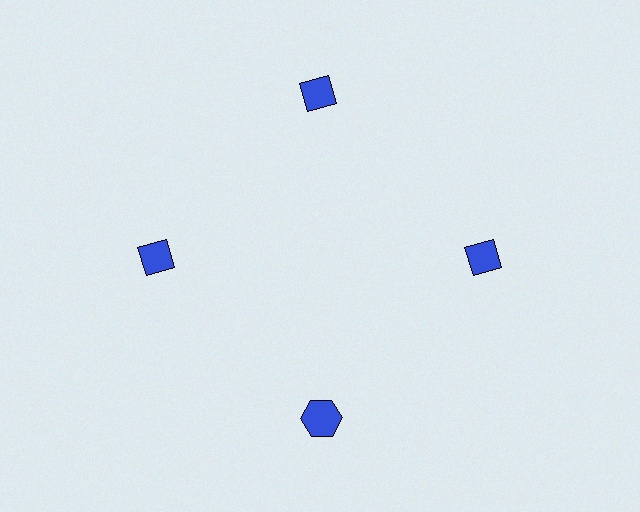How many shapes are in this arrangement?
There are 4 shapes arranged in a ring pattern.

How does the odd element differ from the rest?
It has a different shape: hexagon instead of diamond.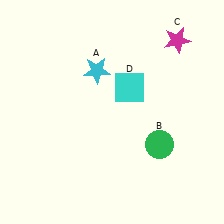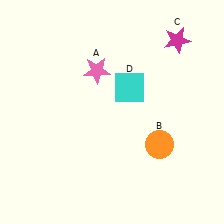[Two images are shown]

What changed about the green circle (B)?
In Image 1, B is green. In Image 2, it changed to orange.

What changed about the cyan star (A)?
In Image 1, A is cyan. In Image 2, it changed to pink.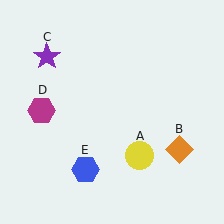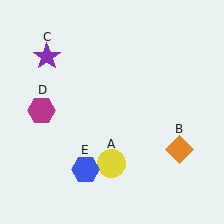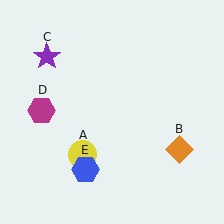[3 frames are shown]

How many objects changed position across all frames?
1 object changed position: yellow circle (object A).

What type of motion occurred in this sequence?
The yellow circle (object A) rotated clockwise around the center of the scene.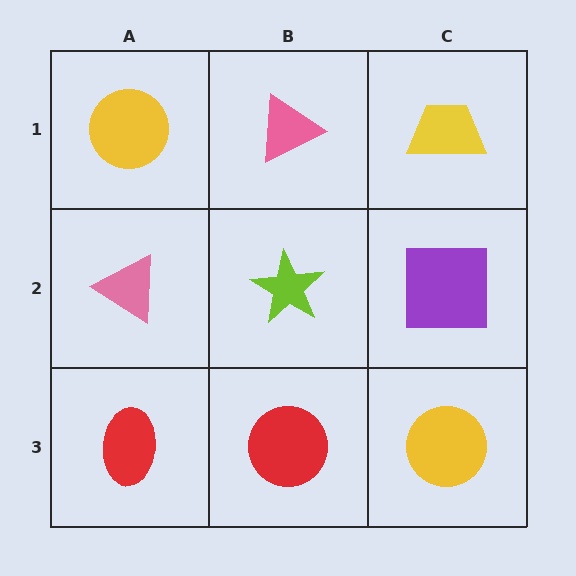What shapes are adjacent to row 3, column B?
A lime star (row 2, column B), a red ellipse (row 3, column A), a yellow circle (row 3, column C).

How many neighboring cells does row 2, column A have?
3.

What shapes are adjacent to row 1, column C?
A purple square (row 2, column C), a pink triangle (row 1, column B).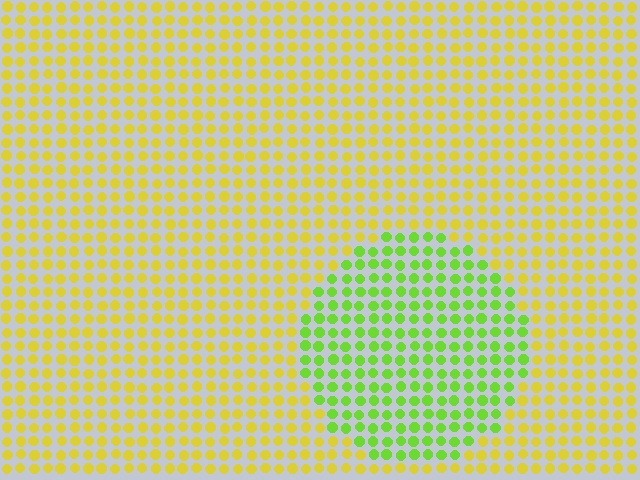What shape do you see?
I see a circle.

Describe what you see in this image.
The image is filled with small yellow elements in a uniform arrangement. A circle-shaped region is visible where the elements are tinted to a slightly different hue, forming a subtle color boundary.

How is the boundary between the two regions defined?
The boundary is defined purely by a slight shift in hue (about 44 degrees). Spacing, size, and orientation are identical on both sides.